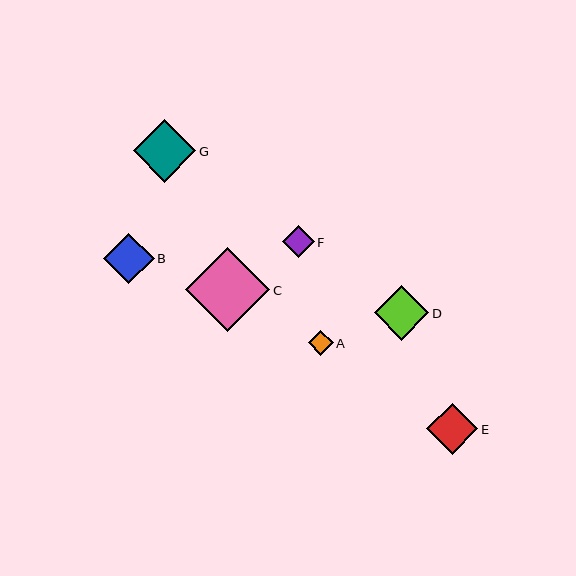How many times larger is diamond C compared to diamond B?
Diamond C is approximately 1.7 times the size of diamond B.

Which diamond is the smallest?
Diamond A is the smallest with a size of approximately 25 pixels.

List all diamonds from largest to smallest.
From largest to smallest: C, G, D, E, B, F, A.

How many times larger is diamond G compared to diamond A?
Diamond G is approximately 2.5 times the size of diamond A.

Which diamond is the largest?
Diamond C is the largest with a size of approximately 84 pixels.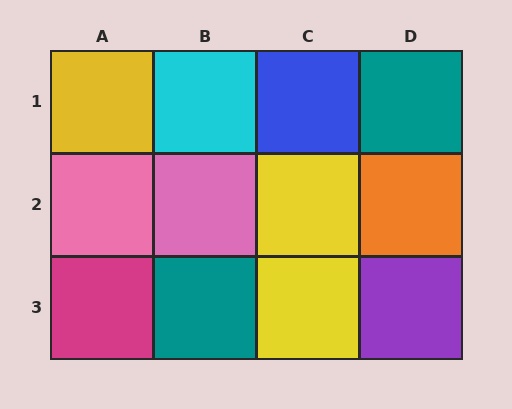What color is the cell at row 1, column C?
Blue.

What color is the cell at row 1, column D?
Teal.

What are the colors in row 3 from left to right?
Magenta, teal, yellow, purple.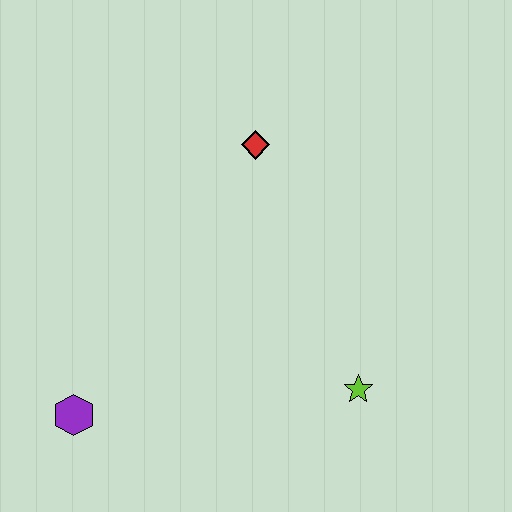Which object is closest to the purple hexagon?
The lime star is closest to the purple hexagon.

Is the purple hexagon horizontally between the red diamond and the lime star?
No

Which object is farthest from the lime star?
The purple hexagon is farthest from the lime star.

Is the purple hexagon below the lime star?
Yes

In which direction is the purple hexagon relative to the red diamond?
The purple hexagon is below the red diamond.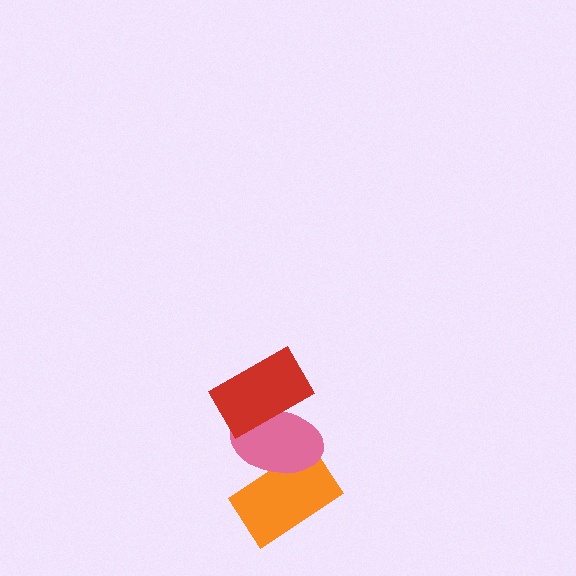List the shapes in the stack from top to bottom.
From top to bottom: the red rectangle, the pink ellipse, the orange rectangle.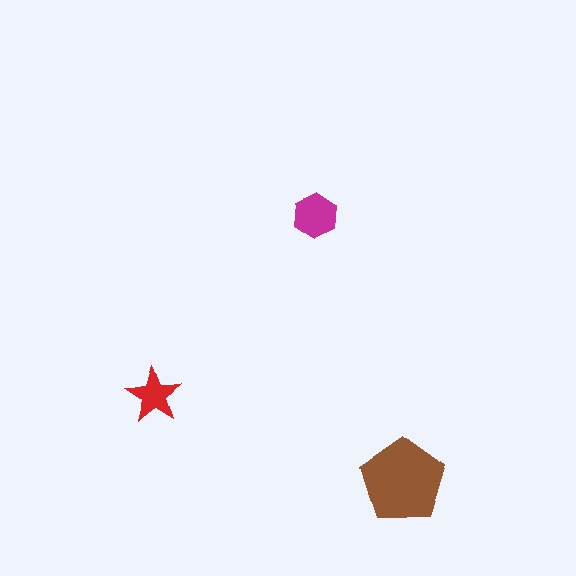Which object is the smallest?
The red star.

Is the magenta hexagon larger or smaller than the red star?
Larger.